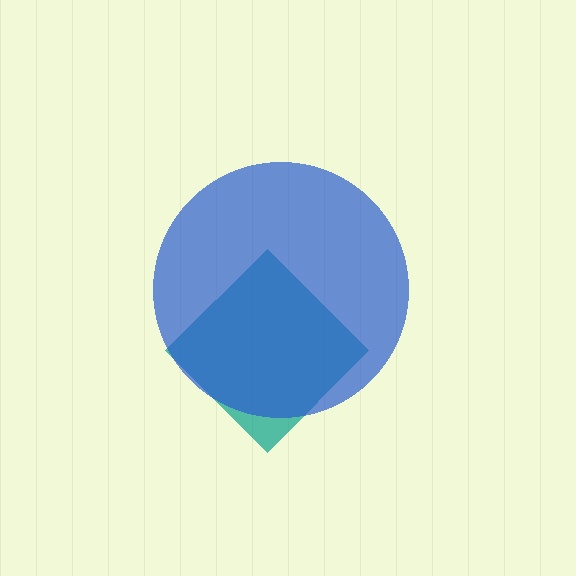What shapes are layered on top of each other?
The layered shapes are: a teal diamond, a blue circle.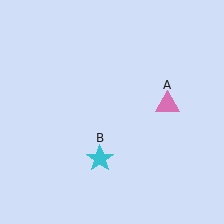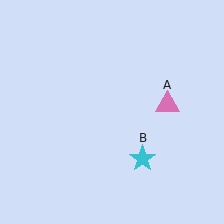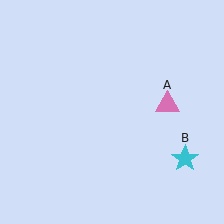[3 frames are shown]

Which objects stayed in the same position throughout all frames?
Pink triangle (object A) remained stationary.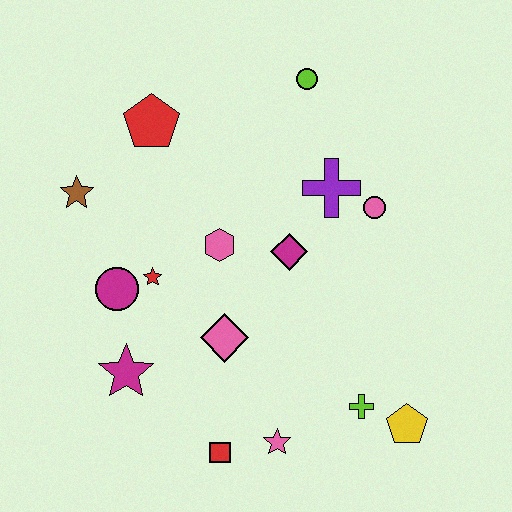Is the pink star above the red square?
Yes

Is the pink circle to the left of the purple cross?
No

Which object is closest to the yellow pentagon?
The lime cross is closest to the yellow pentagon.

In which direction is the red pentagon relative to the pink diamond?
The red pentagon is above the pink diamond.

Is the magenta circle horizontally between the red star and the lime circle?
No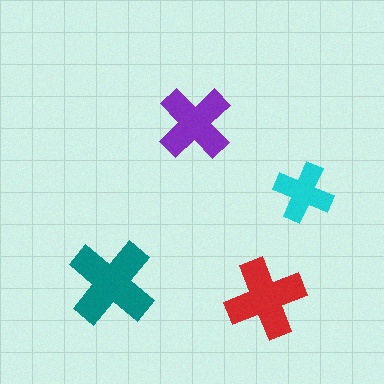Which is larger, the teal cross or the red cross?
The teal one.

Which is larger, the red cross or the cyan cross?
The red one.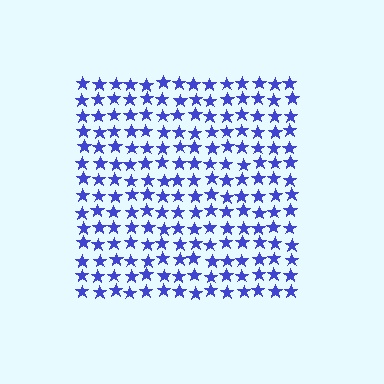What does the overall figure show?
The overall figure shows a square.